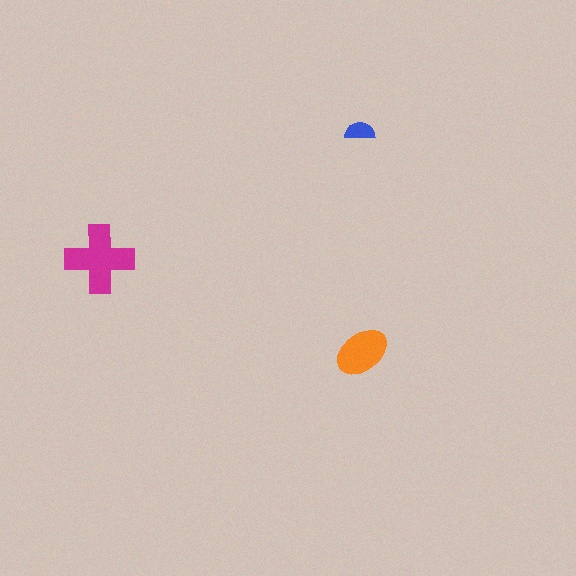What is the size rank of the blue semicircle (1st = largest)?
3rd.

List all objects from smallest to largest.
The blue semicircle, the orange ellipse, the magenta cross.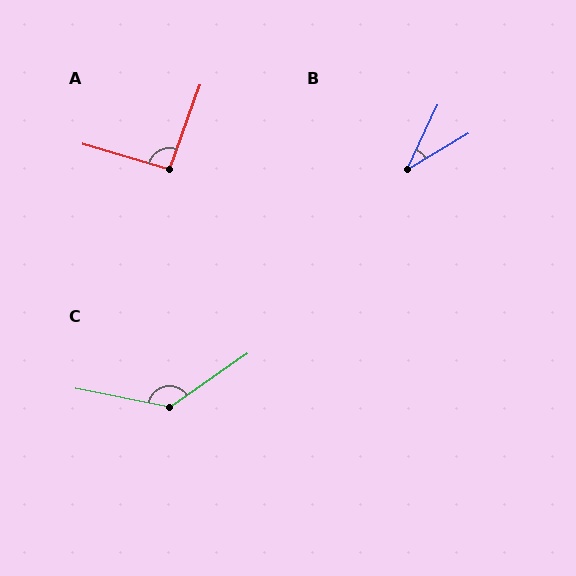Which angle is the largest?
C, at approximately 134 degrees.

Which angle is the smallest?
B, at approximately 34 degrees.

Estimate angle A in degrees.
Approximately 94 degrees.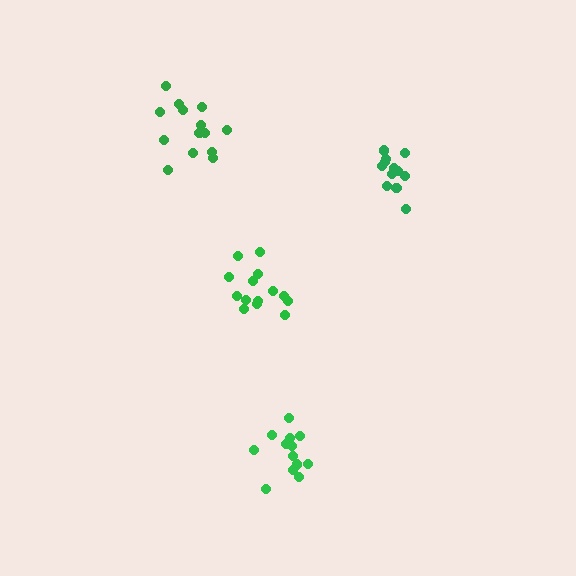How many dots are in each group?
Group 1: 14 dots, Group 2: 13 dots, Group 3: 14 dots, Group 4: 14 dots (55 total).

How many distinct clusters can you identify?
There are 4 distinct clusters.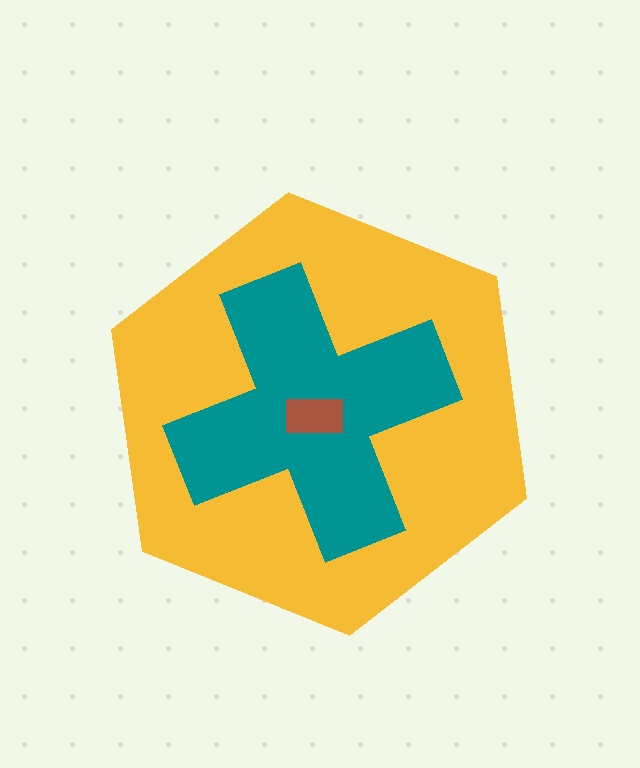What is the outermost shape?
The yellow hexagon.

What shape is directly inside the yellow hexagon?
The teal cross.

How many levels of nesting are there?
3.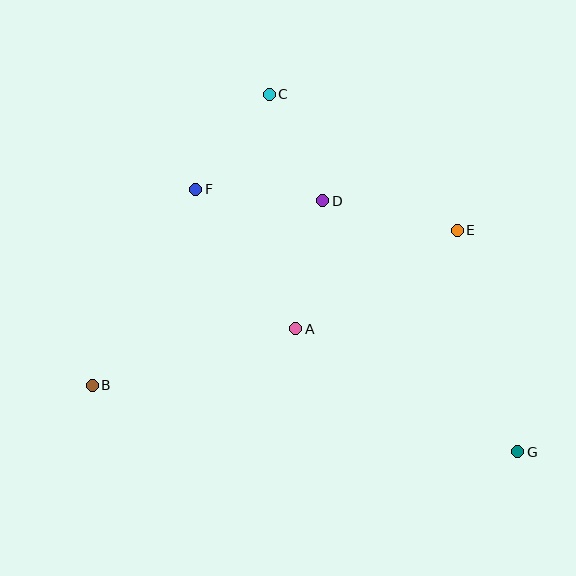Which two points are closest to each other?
Points C and D are closest to each other.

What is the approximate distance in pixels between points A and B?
The distance between A and B is approximately 211 pixels.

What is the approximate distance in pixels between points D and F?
The distance between D and F is approximately 128 pixels.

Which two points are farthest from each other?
Points C and G are farthest from each other.